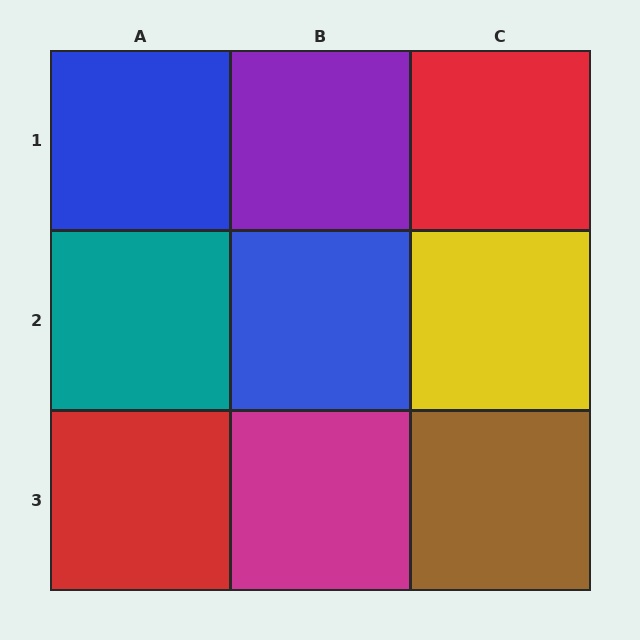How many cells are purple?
1 cell is purple.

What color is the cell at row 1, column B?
Purple.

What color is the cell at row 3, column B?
Magenta.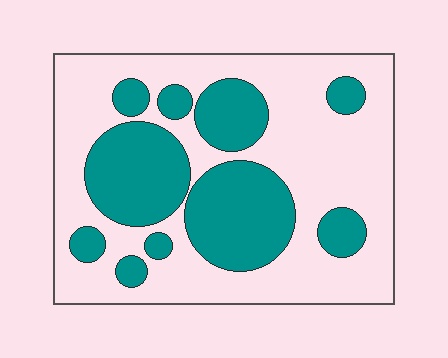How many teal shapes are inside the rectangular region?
10.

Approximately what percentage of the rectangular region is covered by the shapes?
Approximately 35%.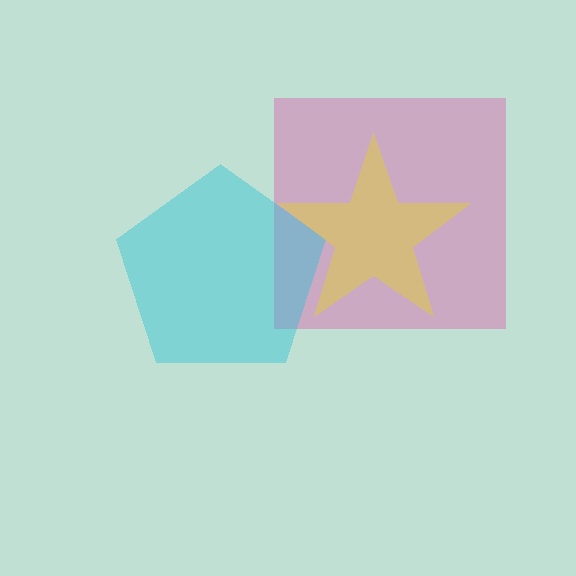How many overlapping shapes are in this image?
There are 3 overlapping shapes in the image.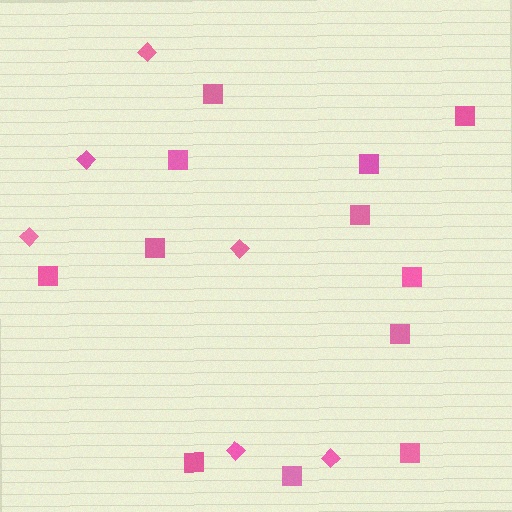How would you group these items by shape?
There are 2 groups: one group of squares (12) and one group of diamonds (6).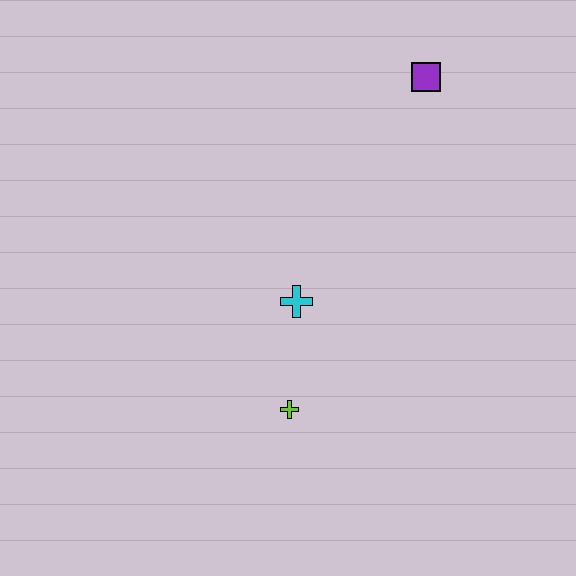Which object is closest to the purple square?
The cyan cross is closest to the purple square.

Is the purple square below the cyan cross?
No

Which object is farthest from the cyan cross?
The purple square is farthest from the cyan cross.